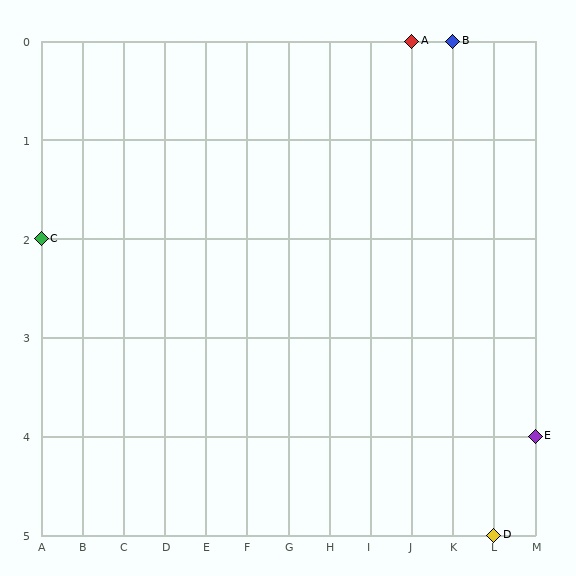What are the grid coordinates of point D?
Point D is at grid coordinates (L, 5).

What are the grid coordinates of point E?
Point E is at grid coordinates (M, 4).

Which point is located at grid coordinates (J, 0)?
Point A is at (J, 0).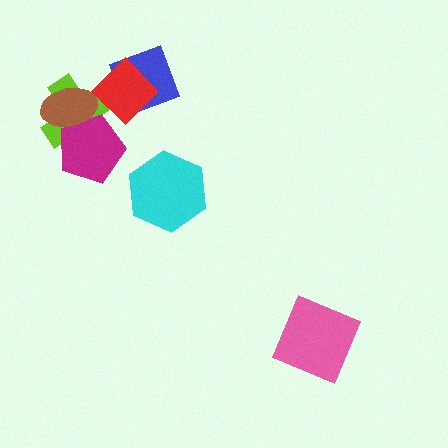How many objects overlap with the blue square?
1 object overlaps with the blue square.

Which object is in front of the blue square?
The red diamond is in front of the blue square.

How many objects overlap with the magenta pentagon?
2 objects overlap with the magenta pentagon.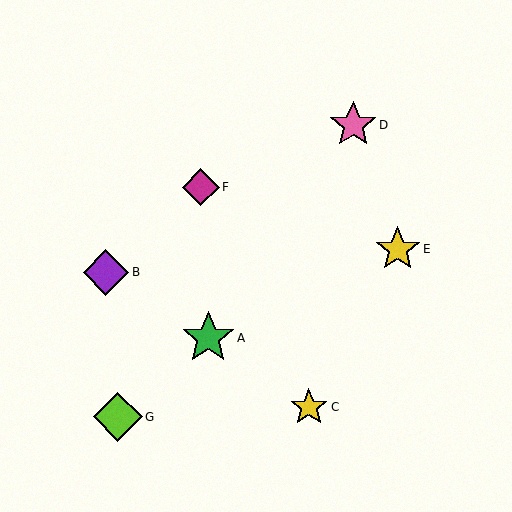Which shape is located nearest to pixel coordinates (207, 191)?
The magenta diamond (labeled F) at (201, 187) is nearest to that location.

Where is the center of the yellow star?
The center of the yellow star is at (309, 407).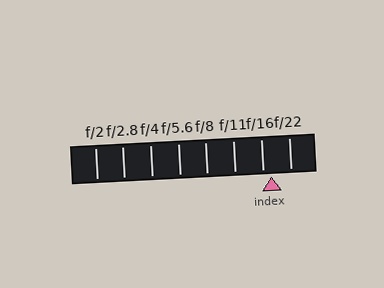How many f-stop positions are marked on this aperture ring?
There are 8 f-stop positions marked.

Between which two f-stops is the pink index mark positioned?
The index mark is between f/16 and f/22.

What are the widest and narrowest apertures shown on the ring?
The widest aperture shown is f/2 and the narrowest is f/22.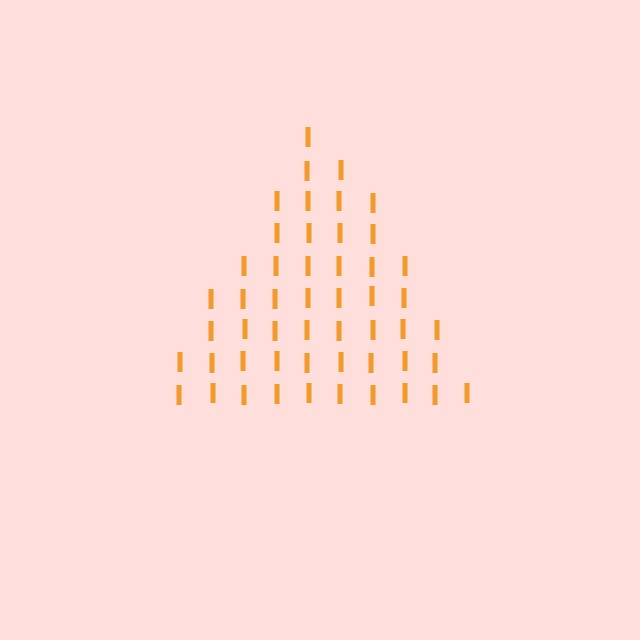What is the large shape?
The large shape is a triangle.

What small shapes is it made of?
It is made of small letter I's.